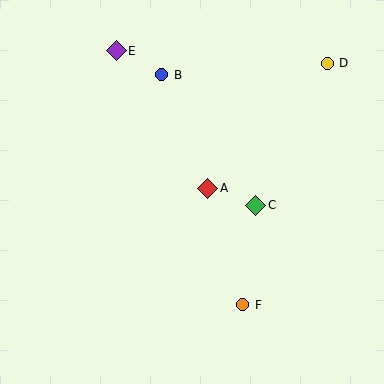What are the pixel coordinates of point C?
Point C is at (256, 205).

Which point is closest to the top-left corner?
Point E is closest to the top-left corner.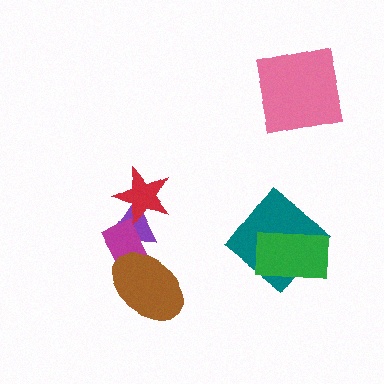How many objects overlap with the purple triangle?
2 objects overlap with the purple triangle.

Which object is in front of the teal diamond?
The green rectangle is in front of the teal diamond.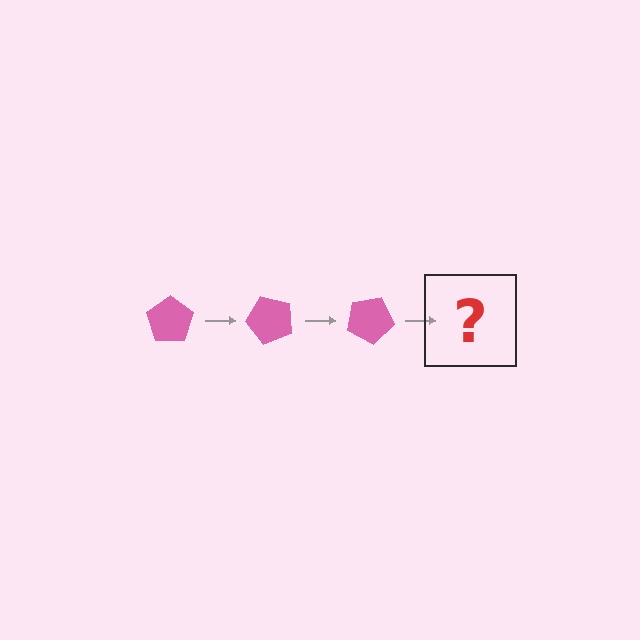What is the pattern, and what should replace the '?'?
The pattern is that the pentagon rotates 50 degrees each step. The '?' should be a pink pentagon rotated 150 degrees.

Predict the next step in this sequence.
The next step is a pink pentagon rotated 150 degrees.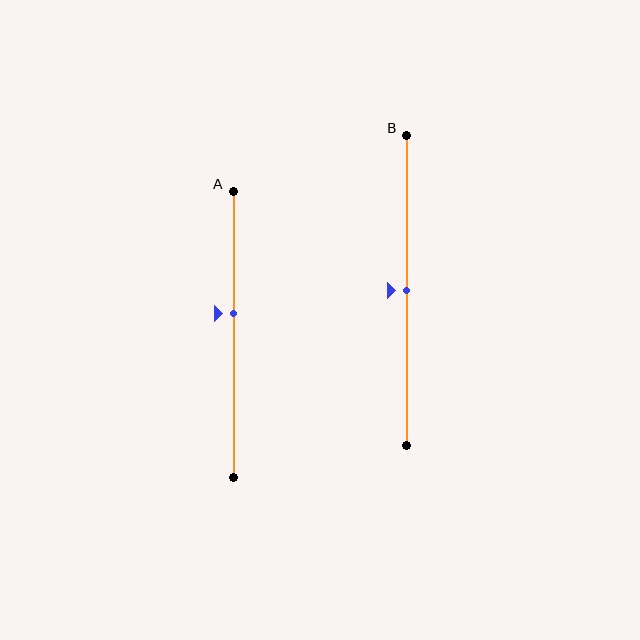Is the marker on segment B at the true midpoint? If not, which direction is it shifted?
Yes, the marker on segment B is at the true midpoint.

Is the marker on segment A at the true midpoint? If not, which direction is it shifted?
No, the marker on segment A is shifted upward by about 7% of the segment length.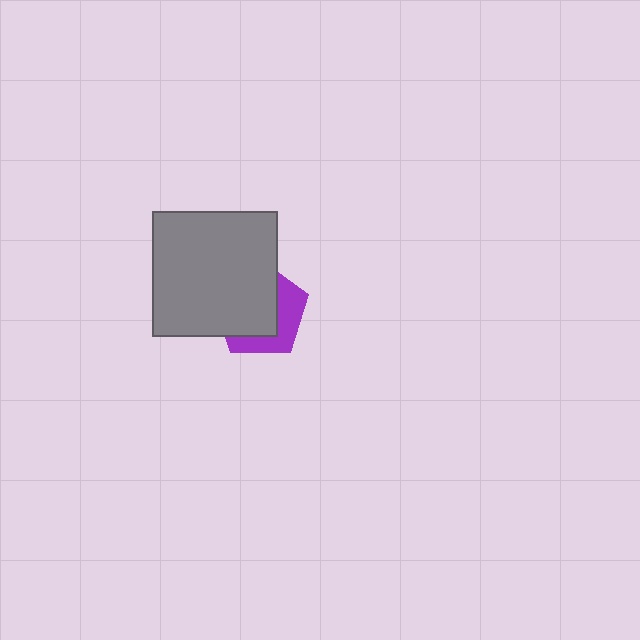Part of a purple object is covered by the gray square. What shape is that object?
It is a pentagon.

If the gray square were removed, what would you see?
You would see the complete purple pentagon.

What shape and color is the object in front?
The object in front is a gray square.